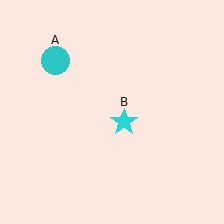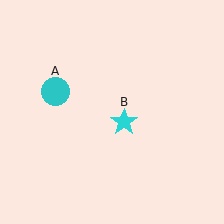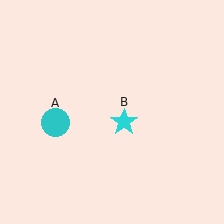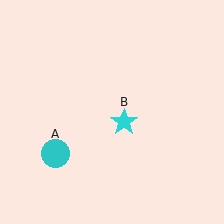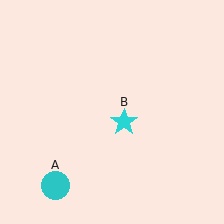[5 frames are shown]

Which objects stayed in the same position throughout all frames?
Cyan star (object B) remained stationary.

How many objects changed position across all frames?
1 object changed position: cyan circle (object A).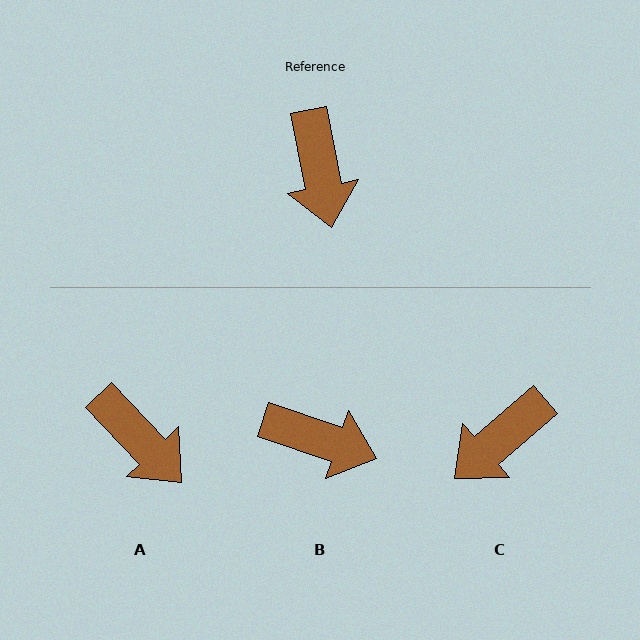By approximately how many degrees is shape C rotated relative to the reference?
Approximately 60 degrees clockwise.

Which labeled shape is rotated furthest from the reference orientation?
B, about 60 degrees away.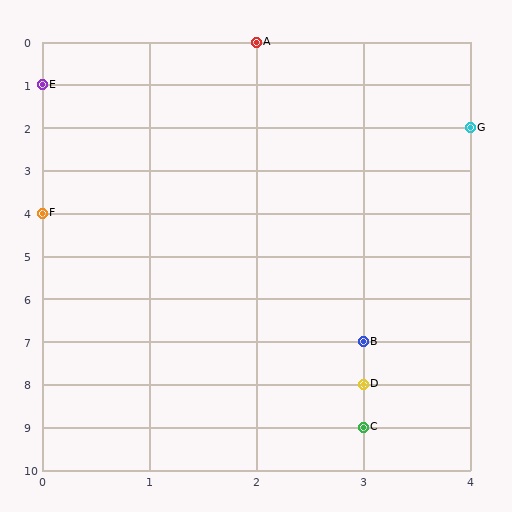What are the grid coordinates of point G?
Point G is at grid coordinates (4, 2).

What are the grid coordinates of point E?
Point E is at grid coordinates (0, 1).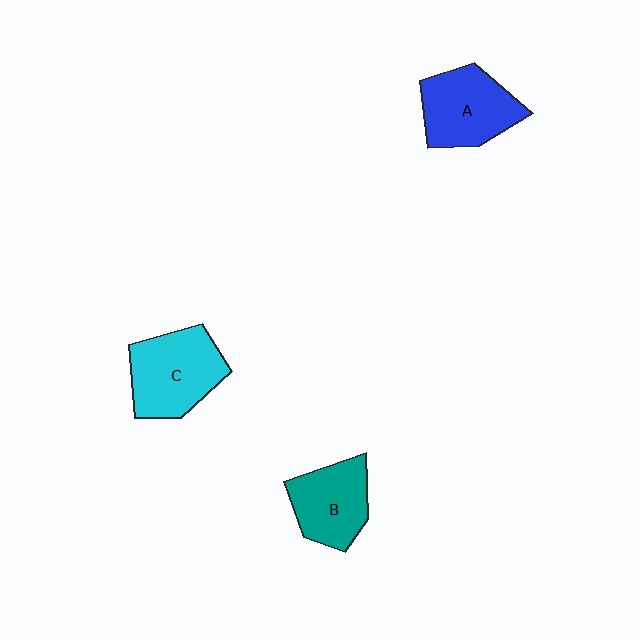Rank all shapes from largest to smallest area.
From largest to smallest: C (cyan), A (blue), B (teal).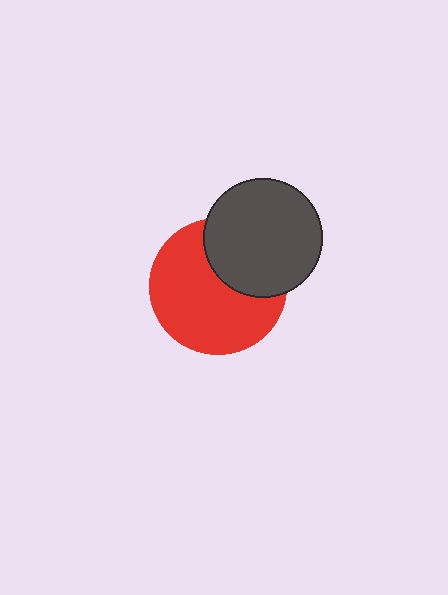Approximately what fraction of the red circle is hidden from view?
Roughly 33% of the red circle is hidden behind the dark gray circle.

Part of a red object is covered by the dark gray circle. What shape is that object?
It is a circle.